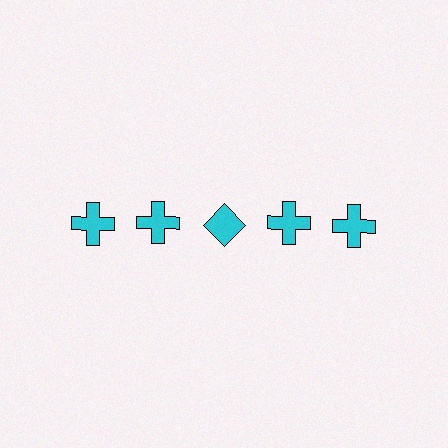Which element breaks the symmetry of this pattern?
The cyan diamond in the top row, center column breaks the symmetry. All other shapes are cyan crosses.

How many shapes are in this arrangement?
There are 5 shapes arranged in a grid pattern.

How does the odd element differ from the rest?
It has a different shape: diamond instead of cross.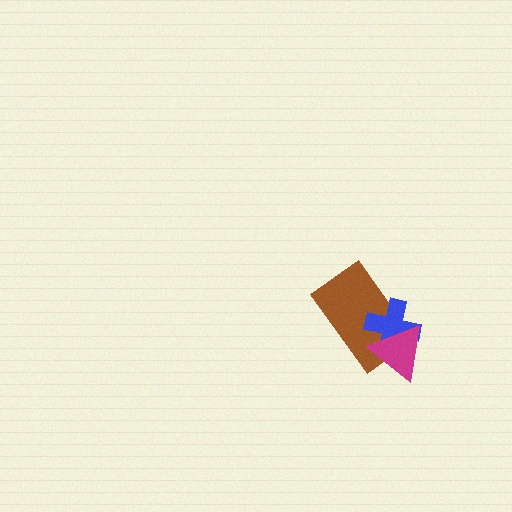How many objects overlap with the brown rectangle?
2 objects overlap with the brown rectangle.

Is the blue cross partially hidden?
Yes, it is partially covered by another shape.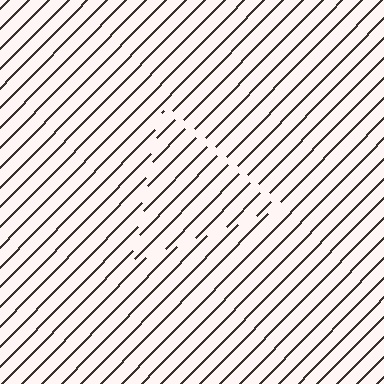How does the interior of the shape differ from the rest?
The interior of the shape contains the same grating, shifted by half a period — the contour is defined by the phase discontinuity where line-ends from the inner and outer gratings abut.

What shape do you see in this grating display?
An illusory triangle. The interior of the shape contains the same grating, shifted by half a period — the contour is defined by the phase discontinuity where line-ends from the inner and outer gratings abut.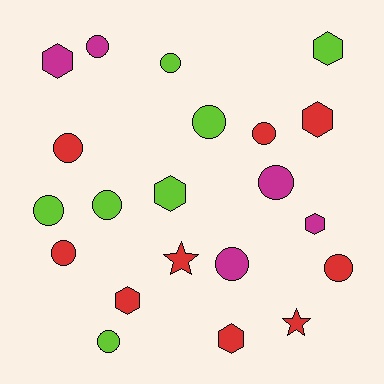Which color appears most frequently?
Red, with 9 objects.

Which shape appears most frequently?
Circle, with 12 objects.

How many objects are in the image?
There are 21 objects.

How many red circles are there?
There are 4 red circles.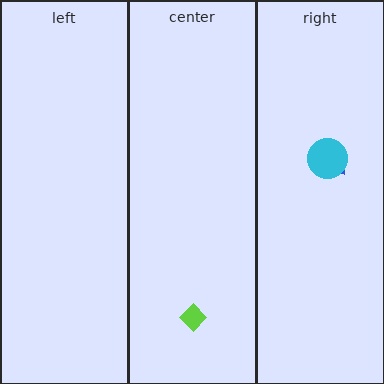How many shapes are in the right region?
2.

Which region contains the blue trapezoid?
The right region.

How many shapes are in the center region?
1.